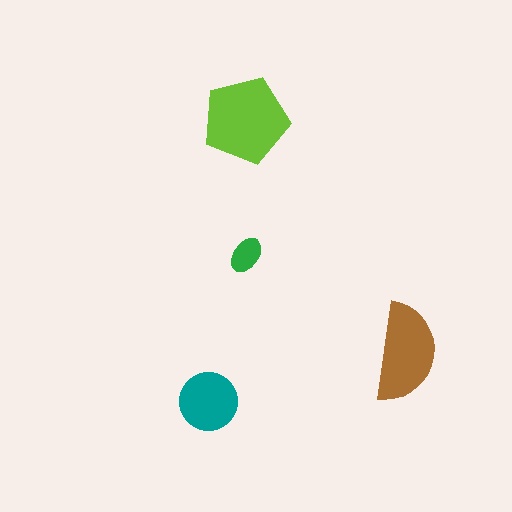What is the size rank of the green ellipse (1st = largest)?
4th.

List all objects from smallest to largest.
The green ellipse, the teal circle, the brown semicircle, the lime pentagon.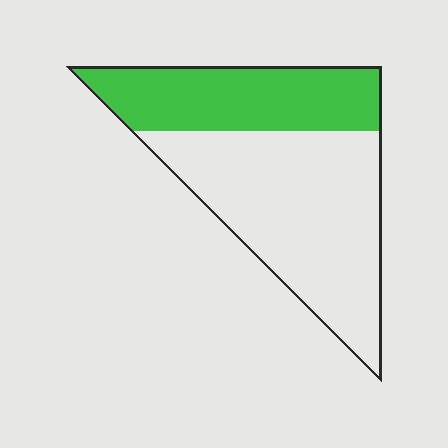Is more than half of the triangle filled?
No.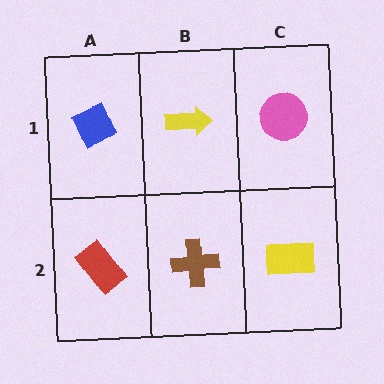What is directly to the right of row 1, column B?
A pink circle.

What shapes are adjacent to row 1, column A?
A red rectangle (row 2, column A), a yellow arrow (row 1, column B).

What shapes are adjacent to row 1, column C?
A yellow rectangle (row 2, column C), a yellow arrow (row 1, column B).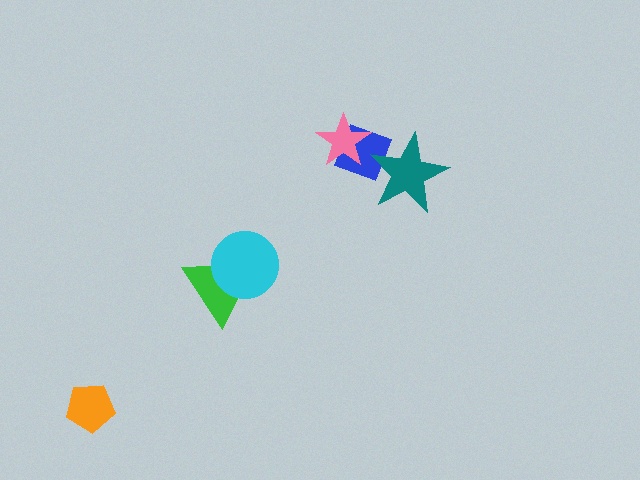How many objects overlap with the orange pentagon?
0 objects overlap with the orange pentagon.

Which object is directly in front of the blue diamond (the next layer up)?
The pink star is directly in front of the blue diamond.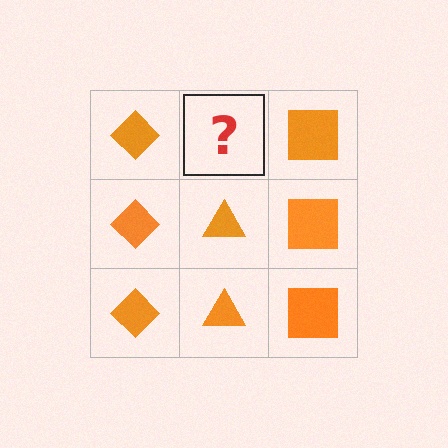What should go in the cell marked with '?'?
The missing cell should contain an orange triangle.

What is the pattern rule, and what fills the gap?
The rule is that each column has a consistent shape. The gap should be filled with an orange triangle.